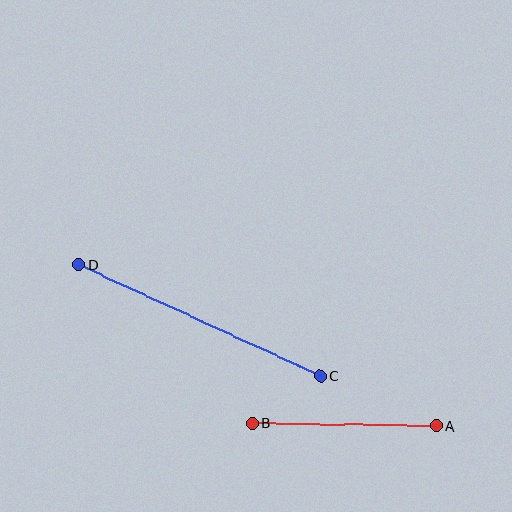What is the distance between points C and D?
The distance is approximately 266 pixels.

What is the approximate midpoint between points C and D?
The midpoint is at approximately (200, 320) pixels.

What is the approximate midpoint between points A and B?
The midpoint is at approximately (344, 425) pixels.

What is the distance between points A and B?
The distance is approximately 184 pixels.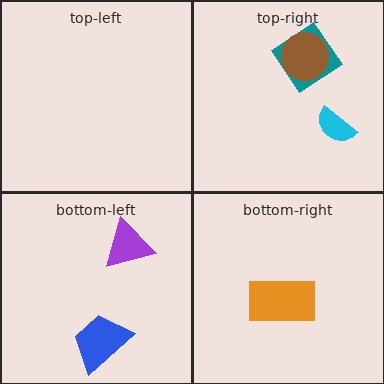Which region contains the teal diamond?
The top-right region.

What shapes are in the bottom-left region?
The blue trapezoid, the purple triangle.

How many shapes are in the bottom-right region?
1.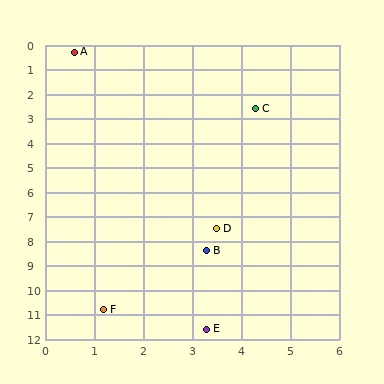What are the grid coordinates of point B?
Point B is at approximately (3.3, 8.4).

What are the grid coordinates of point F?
Point F is at approximately (1.2, 10.8).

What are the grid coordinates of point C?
Point C is at approximately (4.3, 2.6).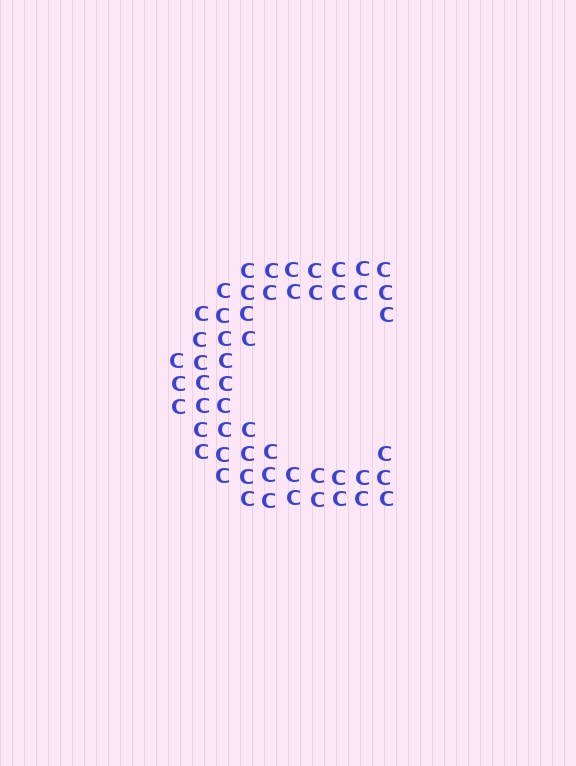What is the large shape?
The large shape is the letter C.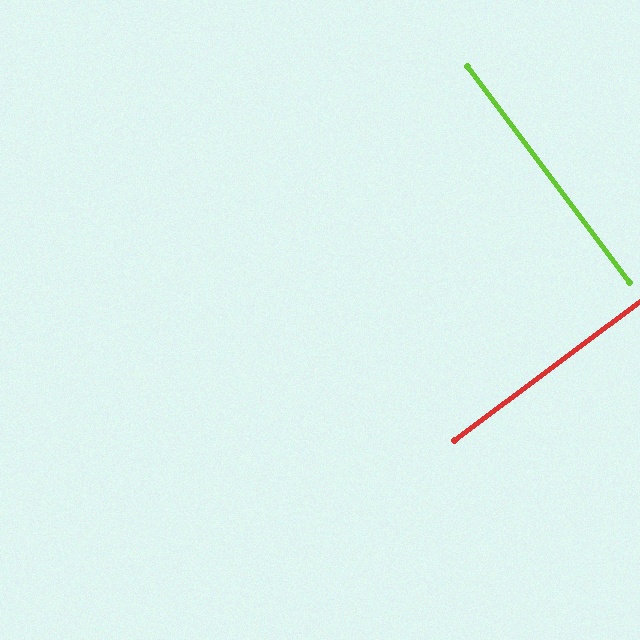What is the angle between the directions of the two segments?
Approximately 90 degrees.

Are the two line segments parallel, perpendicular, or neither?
Perpendicular — they meet at approximately 90°.